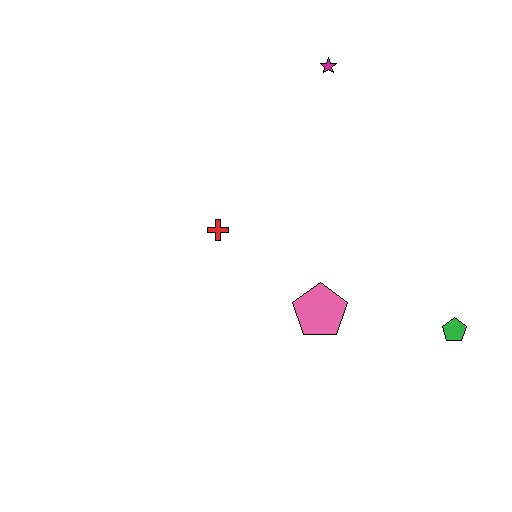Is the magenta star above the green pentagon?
Yes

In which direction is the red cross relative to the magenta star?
The red cross is below the magenta star.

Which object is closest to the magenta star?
The red cross is closest to the magenta star.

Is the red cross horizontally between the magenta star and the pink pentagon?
No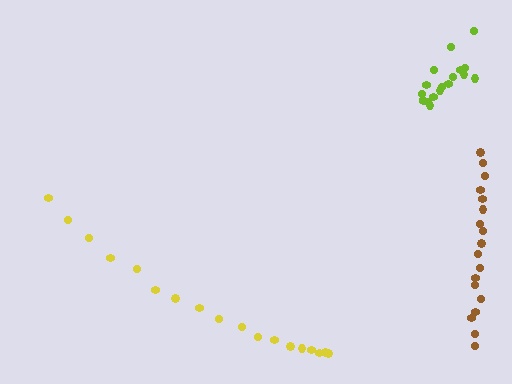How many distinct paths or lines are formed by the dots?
There are 3 distinct paths.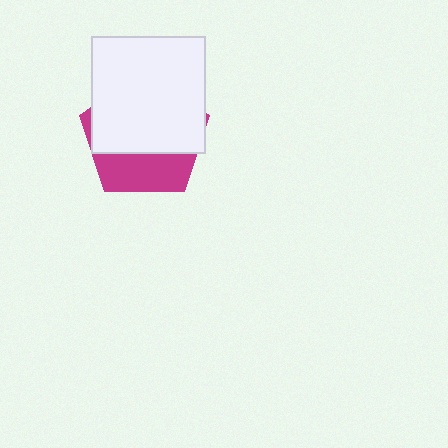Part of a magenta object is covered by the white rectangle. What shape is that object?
It is a pentagon.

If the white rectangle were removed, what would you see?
You would see the complete magenta pentagon.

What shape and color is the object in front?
The object in front is a white rectangle.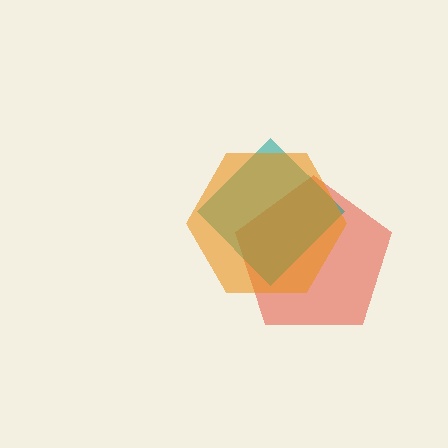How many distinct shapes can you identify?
There are 3 distinct shapes: a red pentagon, a teal diamond, an orange hexagon.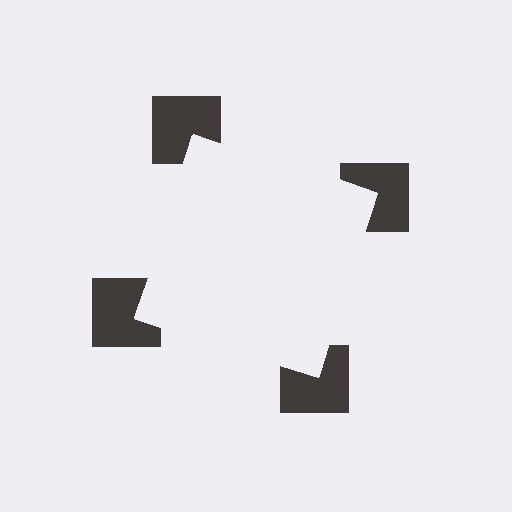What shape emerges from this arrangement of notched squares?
An illusory square — its edges are inferred from the aligned wedge cuts in the notched squares, not physically drawn.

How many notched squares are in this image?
There are 4 — one at each vertex of the illusory square.